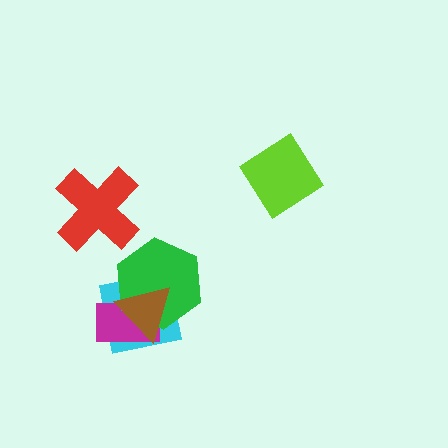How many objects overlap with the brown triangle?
3 objects overlap with the brown triangle.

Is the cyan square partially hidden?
Yes, it is partially covered by another shape.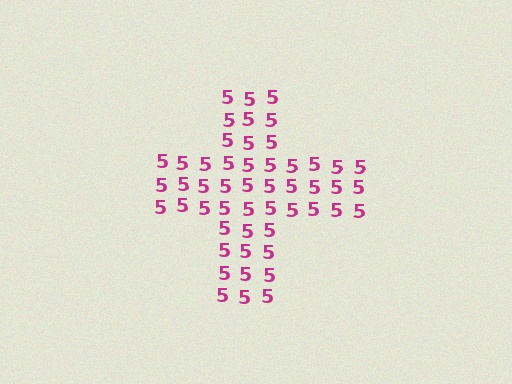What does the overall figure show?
The overall figure shows a cross.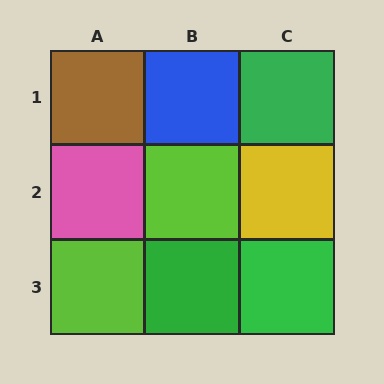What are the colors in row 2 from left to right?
Pink, lime, yellow.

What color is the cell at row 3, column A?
Lime.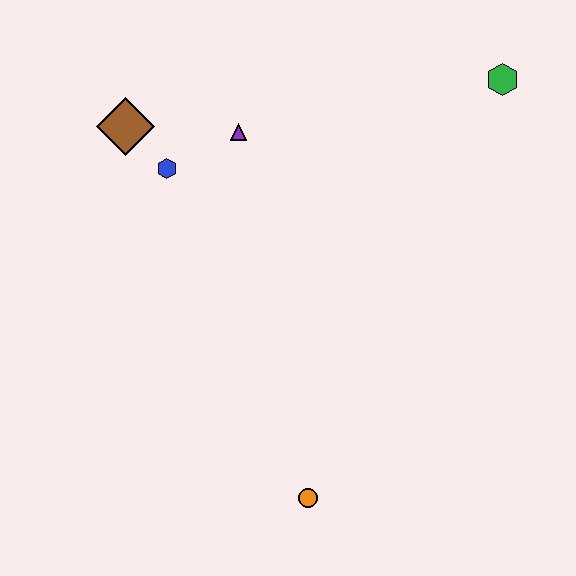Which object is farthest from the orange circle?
The green hexagon is farthest from the orange circle.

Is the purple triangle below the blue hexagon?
No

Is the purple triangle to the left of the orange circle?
Yes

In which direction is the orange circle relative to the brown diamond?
The orange circle is below the brown diamond.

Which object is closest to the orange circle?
The blue hexagon is closest to the orange circle.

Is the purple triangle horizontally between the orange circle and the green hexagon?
No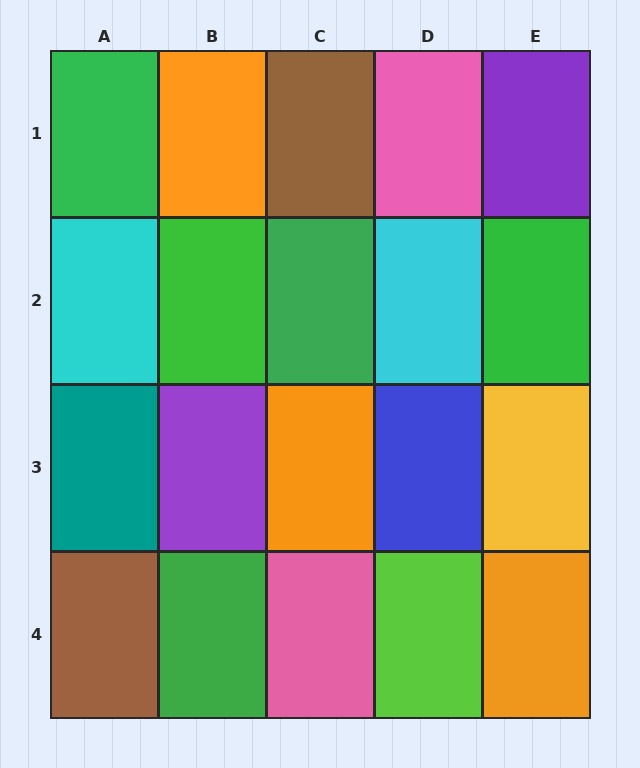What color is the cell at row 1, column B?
Orange.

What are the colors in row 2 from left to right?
Cyan, green, green, cyan, green.